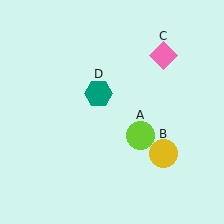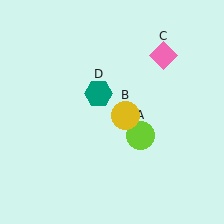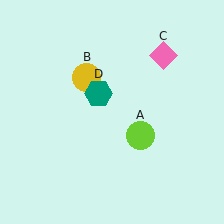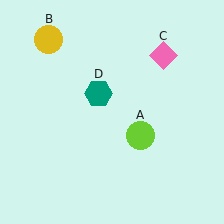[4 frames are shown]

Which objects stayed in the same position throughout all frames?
Lime circle (object A) and pink diamond (object C) and teal hexagon (object D) remained stationary.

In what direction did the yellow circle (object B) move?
The yellow circle (object B) moved up and to the left.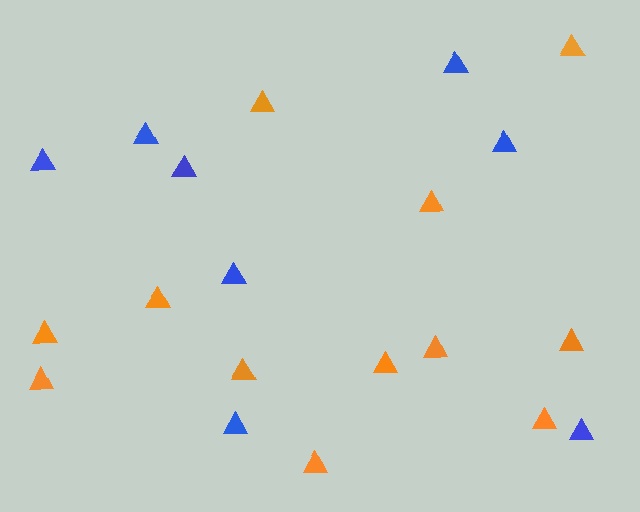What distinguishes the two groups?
There are 2 groups: one group of orange triangles (12) and one group of blue triangles (8).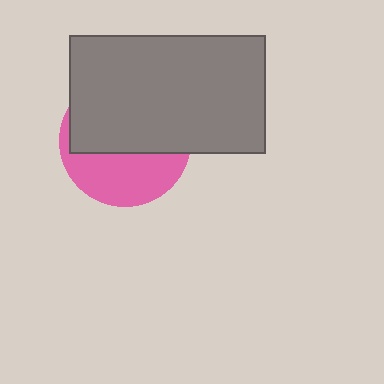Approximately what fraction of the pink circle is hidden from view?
Roughly 59% of the pink circle is hidden behind the gray rectangle.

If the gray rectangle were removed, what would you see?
You would see the complete pink circle.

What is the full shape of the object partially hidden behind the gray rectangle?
The partially hidden object is a pink circle.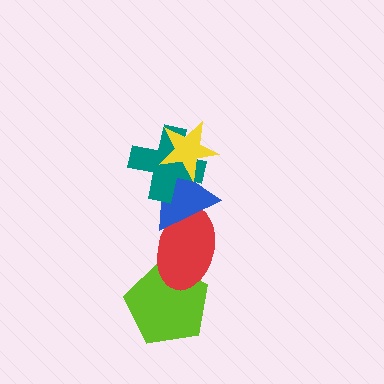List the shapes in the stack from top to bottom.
From top to bottom: the yellow star, the teal cross, the blue triangle, the red ellipse, the lime pentagon.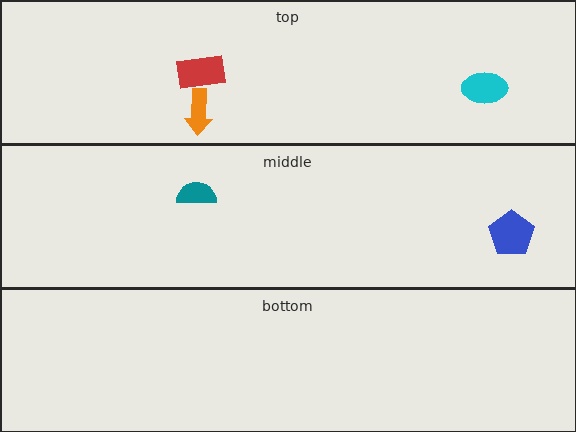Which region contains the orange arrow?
The top region.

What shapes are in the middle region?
The teal semicircle, the blue pentagon.